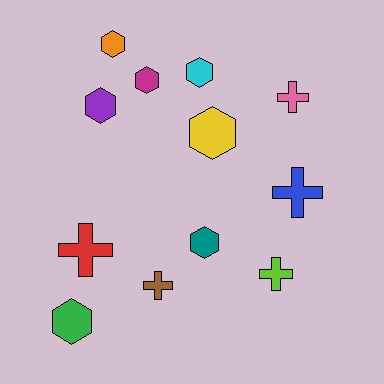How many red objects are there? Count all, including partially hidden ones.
There is 1 red object.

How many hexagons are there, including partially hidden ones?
There are 7 hexagons.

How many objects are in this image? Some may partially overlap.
There are 12 objects.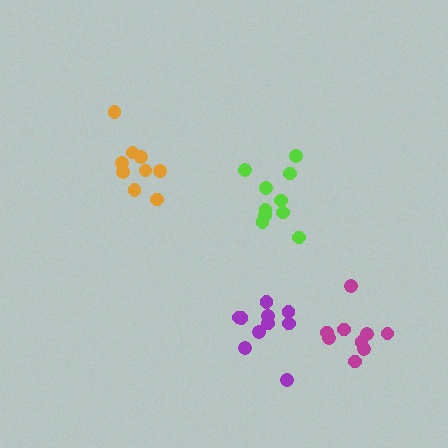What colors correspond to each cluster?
The clusters are colored: lime, purple, magenta, orange.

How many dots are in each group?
Group 1: 10 dots, Group 2: 10 dots, Group 3: 9 dots, Group 4: 9 dots (38 total).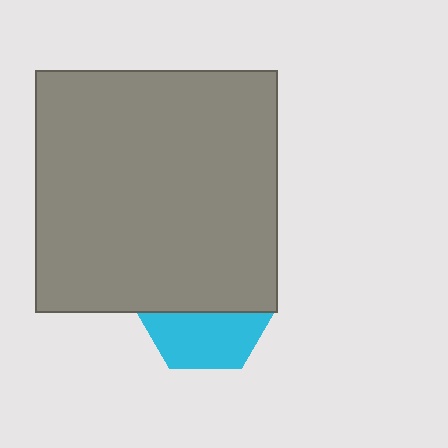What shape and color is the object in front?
The object in front is a gray square.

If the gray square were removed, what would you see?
You would see the complete cyan hexagon.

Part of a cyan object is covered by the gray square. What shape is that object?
It is a hexagon.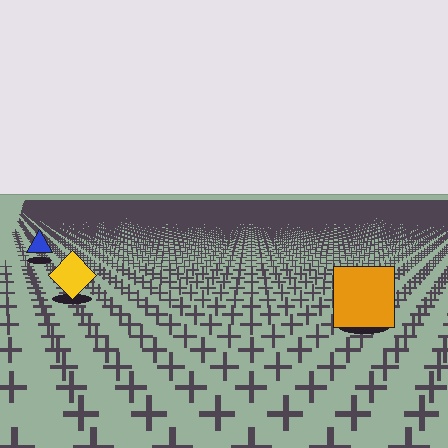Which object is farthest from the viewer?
The blue triangle is farthest from the viewer. It appears smaller and the ground texture around it is denser.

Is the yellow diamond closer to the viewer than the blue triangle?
Yes. The yellow diamond is closer — you can tell from the texture gradient: the ground texture is coarser near it.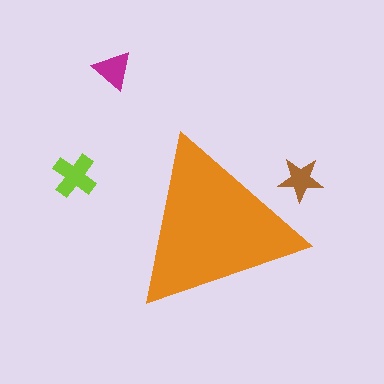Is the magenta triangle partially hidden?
No, the magenta triangle is fully visible.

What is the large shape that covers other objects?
An orange triangle.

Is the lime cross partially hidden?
No, the lime cross is fully visible.